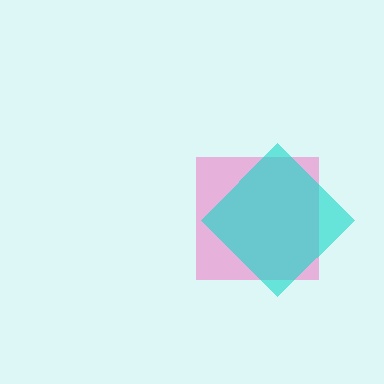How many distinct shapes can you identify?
There are 2 distinct shapes: a pink square, a cyan diamond.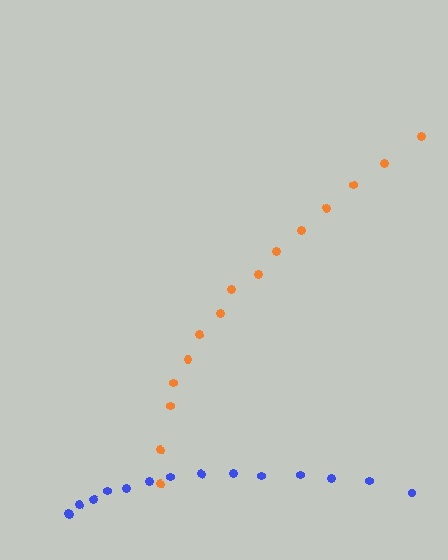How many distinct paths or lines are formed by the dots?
There are 2 distinct paths.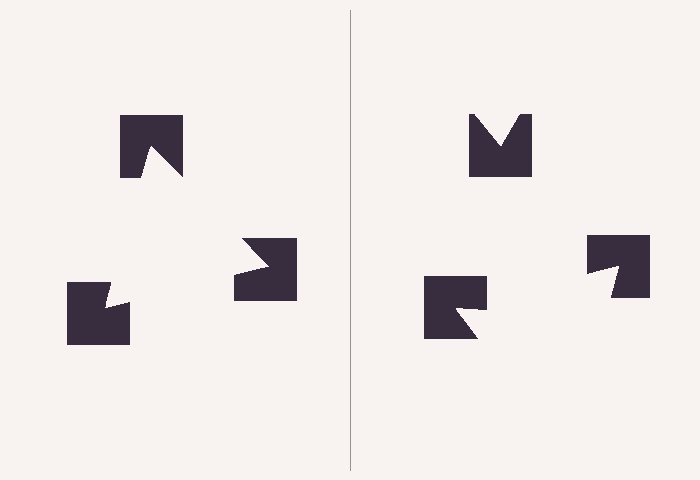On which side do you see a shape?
An illusory triangle appears on the left side. On the right side the wedge cuts are rotated, so no coherent shape forms.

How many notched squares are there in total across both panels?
6 — 3 on each side.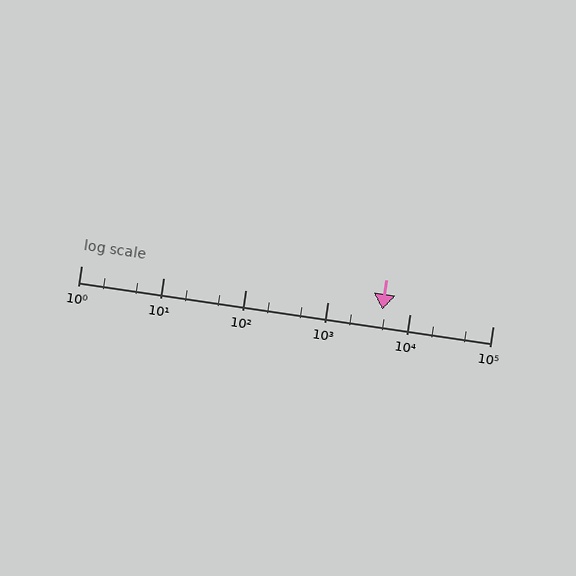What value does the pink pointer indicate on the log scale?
The pointer indicates approximately 4600.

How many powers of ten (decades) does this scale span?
The scale spans 5 decades, from 1 to 100000.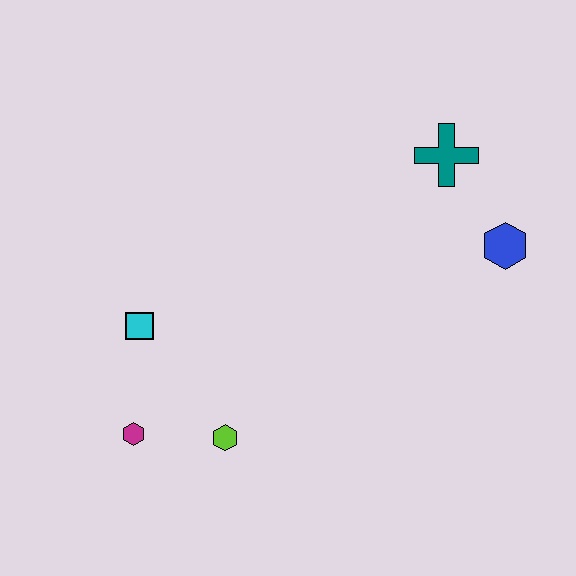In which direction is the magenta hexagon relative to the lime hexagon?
The magenta hexagon is to the left of the lime hexagon.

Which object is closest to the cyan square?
The magenta hexagon is closest to the cyan square.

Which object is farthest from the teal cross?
The magenta hexagon is farthest from the teal cross.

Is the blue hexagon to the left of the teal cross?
No